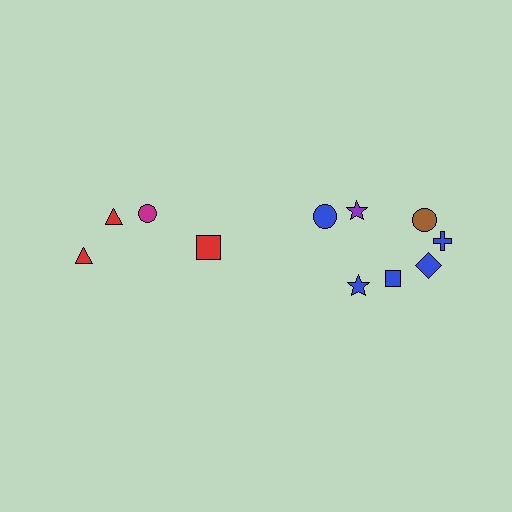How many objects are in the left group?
There are 4 objects.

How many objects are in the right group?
There are 7 objects.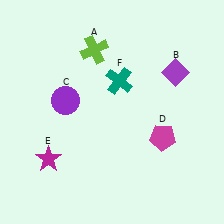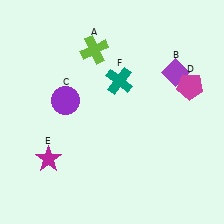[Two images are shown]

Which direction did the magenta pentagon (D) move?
The magenta pentagon (D) moved up.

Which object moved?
The magenta pentagon (D) moved up.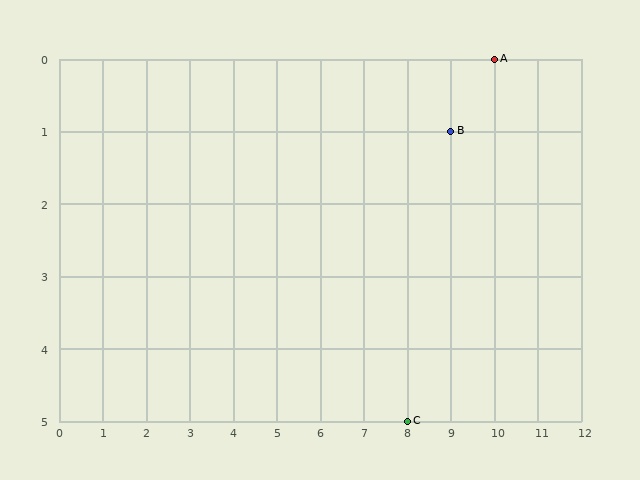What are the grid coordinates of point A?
Point A is at grid coordinates (10, 0).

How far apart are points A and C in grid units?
Points A and C are 2 columns and 5 rows apart (about 5.4 grid units diagonally).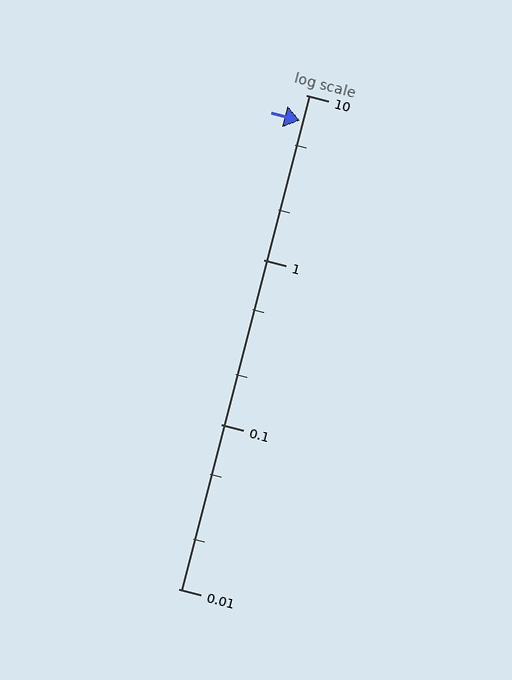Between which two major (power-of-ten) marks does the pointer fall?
The pointer is between 1 and 10.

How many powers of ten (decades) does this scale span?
The scale spans 3 decades, from 0.01 to 10.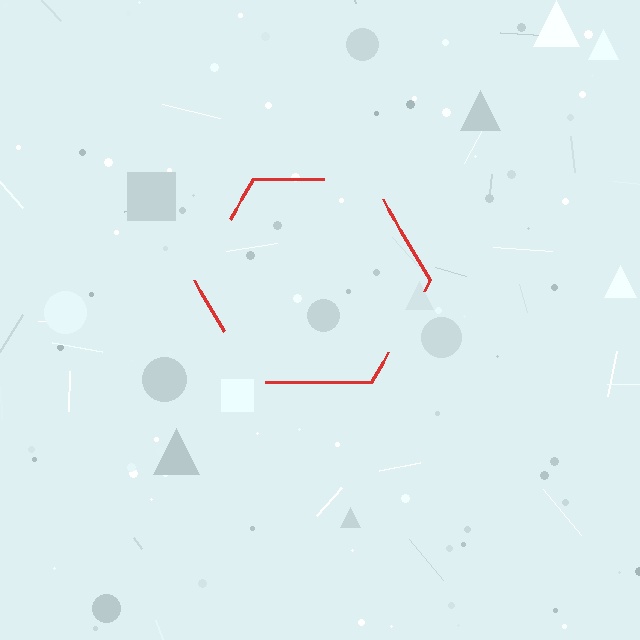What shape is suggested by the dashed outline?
The dashed outline suggests a hexagon.